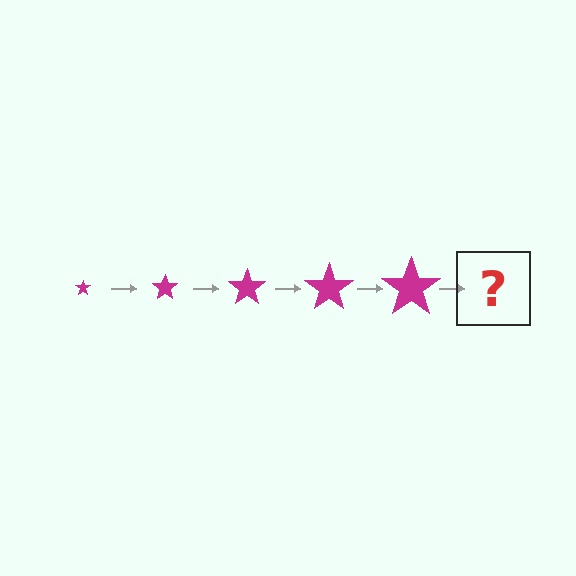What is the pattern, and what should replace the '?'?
The pattern is that the star gets progressively larger each step. The '?' should be a magenta star, larger than the previous one.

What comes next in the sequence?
The next element should be a magenta star, larger than the previous one.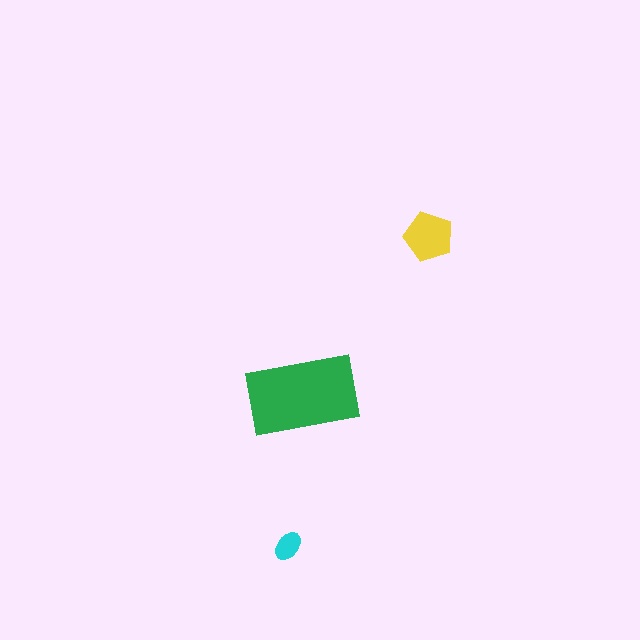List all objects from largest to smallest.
The green rectangle, the yellow pentagon, the cyan ellipse.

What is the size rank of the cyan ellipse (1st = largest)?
3rd.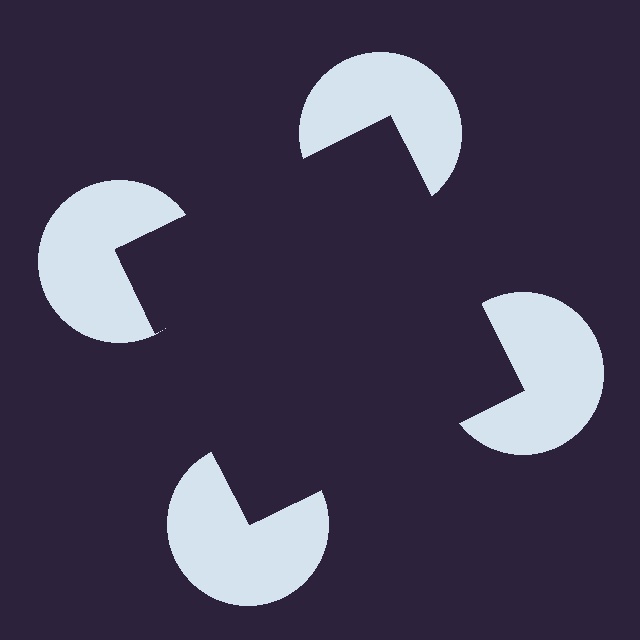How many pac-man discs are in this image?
There are 4 — one at each vertex of the illusory square.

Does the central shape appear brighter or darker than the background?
It typically appears slightly darker than the background, even though no actual brightness change is drawn.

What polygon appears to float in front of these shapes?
An illusory square — its edges are inferred from the aligned wedge cuts in the pac-man discs, not physically drawn.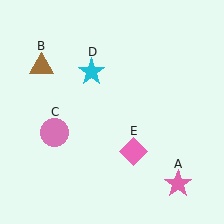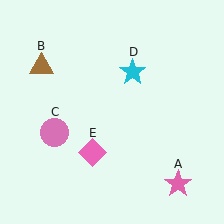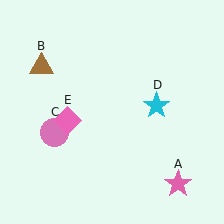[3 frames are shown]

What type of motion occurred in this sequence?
The cyan star (object D), pink diamond (object E) rotated clockwise around the center of the scene.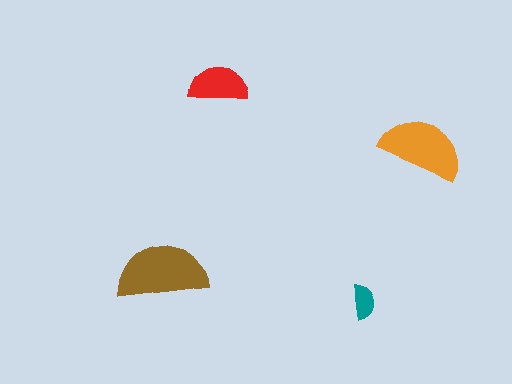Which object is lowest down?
The teal semicircle is bottommost.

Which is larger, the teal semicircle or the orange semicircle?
The orange one.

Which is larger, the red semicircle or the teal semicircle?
The red one.